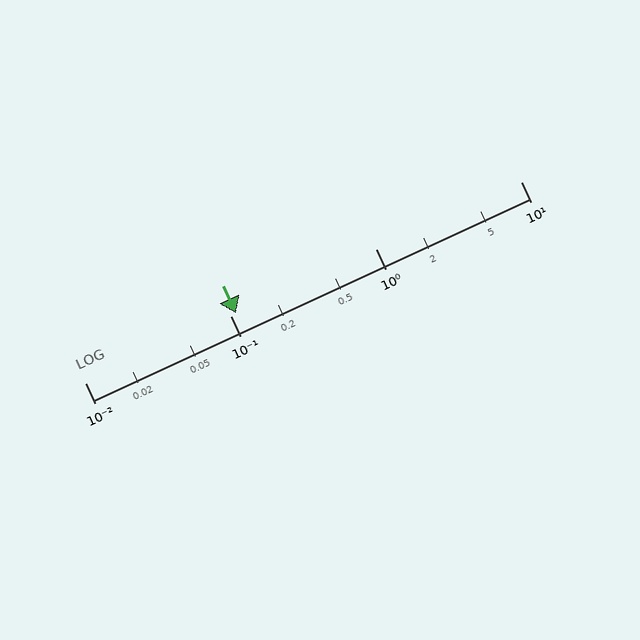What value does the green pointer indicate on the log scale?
The pointer indicates approximately 0.11.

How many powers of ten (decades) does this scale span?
The scale spans 3 decades, from 0.01 to 10.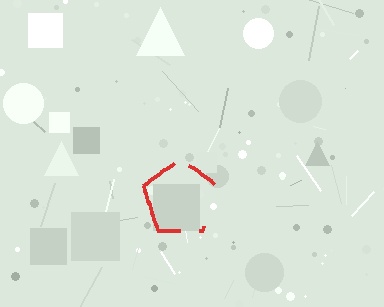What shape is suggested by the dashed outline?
The dashed outline suggests a pentagon.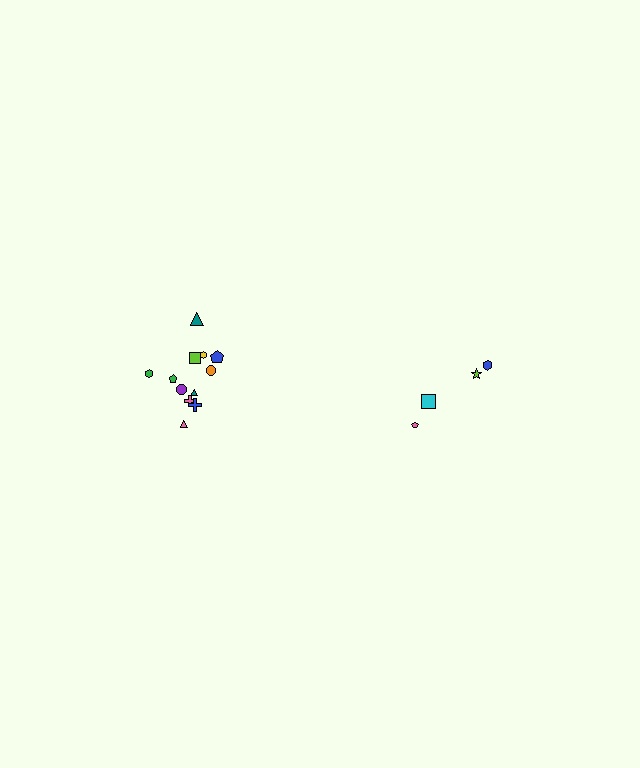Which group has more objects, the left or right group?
The left group.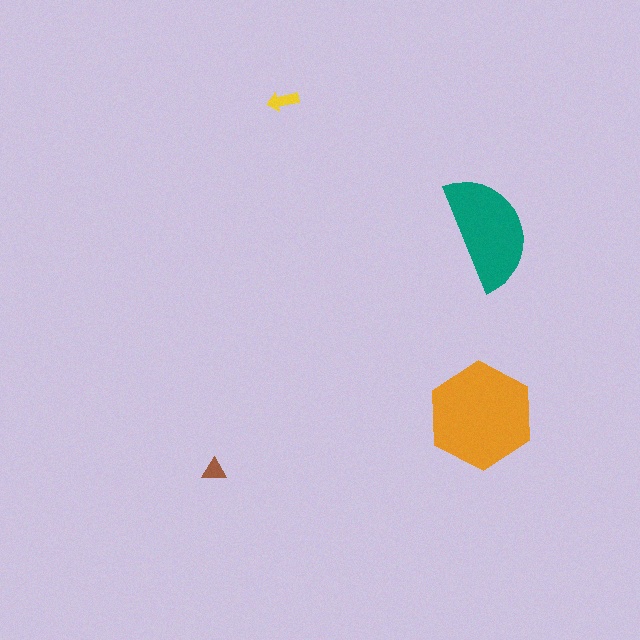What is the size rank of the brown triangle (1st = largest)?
4th.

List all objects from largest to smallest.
The orange hexagon, the teal semicircle, the yellow arrow, the brown triangle.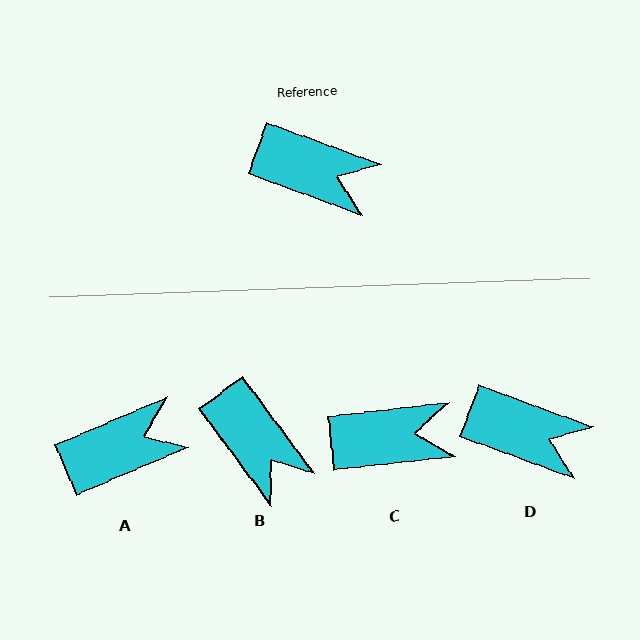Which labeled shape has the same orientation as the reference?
D.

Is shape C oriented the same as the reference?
No, it is off by about 27 degrees.